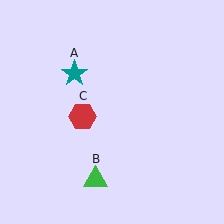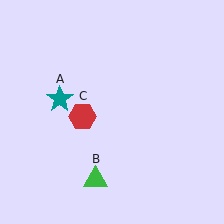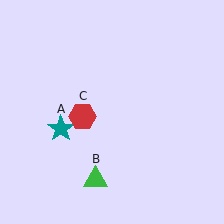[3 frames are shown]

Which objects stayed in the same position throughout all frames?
Green triangle (object B) and red hexagon (object C) remained stationary.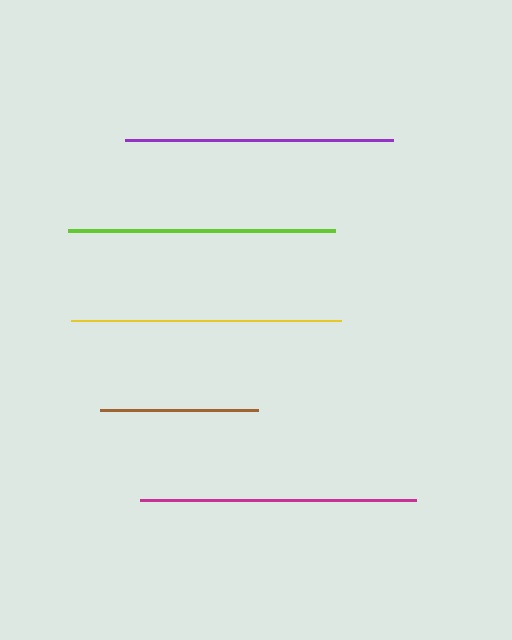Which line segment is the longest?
The magenta line is the longest at approximately 276 pixels.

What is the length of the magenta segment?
The magenta segment is approximately 276 pixels long.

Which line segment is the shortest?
The brown line is the shortest at approximately 158 pixels.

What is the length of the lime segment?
The lime segment is approximately 267 pixels long.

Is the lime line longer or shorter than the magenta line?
The magenta line is longer than the lime line.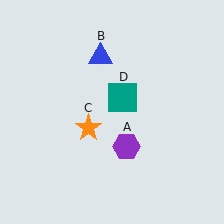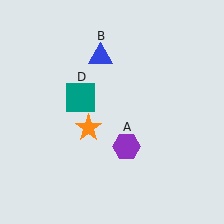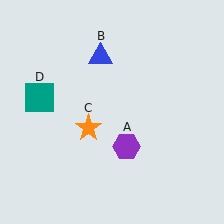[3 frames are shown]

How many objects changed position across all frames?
1 object changed position: teal square (object D).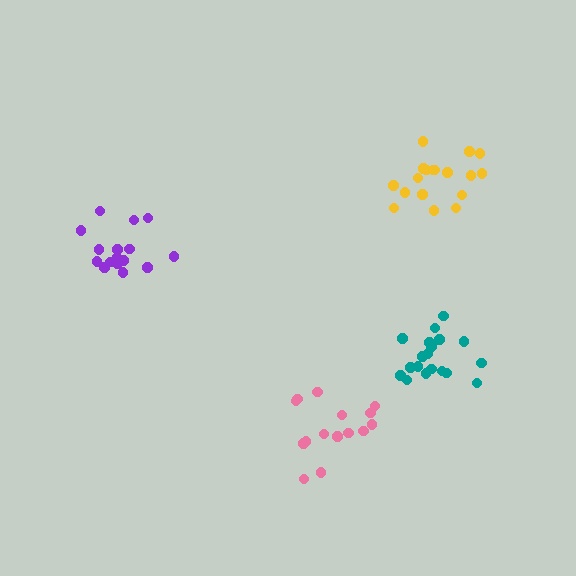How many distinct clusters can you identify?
There are 4 distinct clusters.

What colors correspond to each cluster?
The clusters are colored: purple, teal, yellow, pink.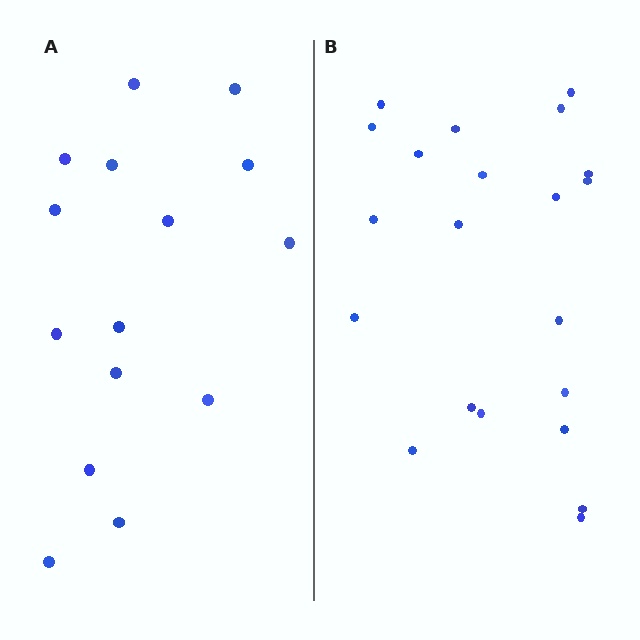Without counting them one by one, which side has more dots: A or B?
Region B (the right region) has more dots.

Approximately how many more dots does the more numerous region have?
Region B has about 6 more dots than region A.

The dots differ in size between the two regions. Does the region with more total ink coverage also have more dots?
No. Region A has more total ink coverage because its dots are larger, but region B actually contains more individual dots. Total area can be misleading — the number of items is what matters here.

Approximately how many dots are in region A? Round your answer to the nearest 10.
About 20 dots. (The exact count is 15, which rounds to 20.)